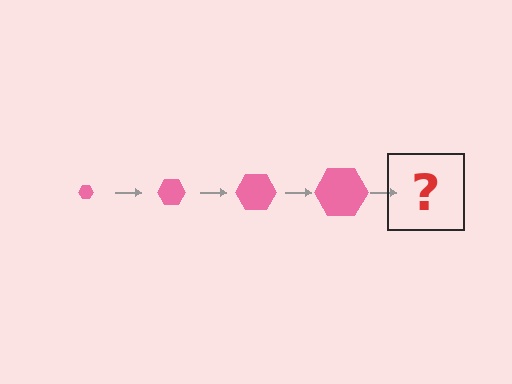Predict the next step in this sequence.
The next step is a pink hexagon, larger than the previous one.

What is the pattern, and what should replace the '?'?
The pattern is that the hexagon gets progressively larger each step. The '?' should be a pink hexagon, larger than the previous one.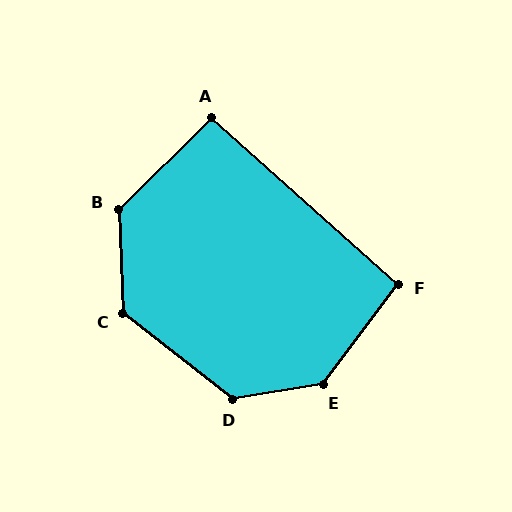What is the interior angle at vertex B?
Approximately 132 degrees (obtuse).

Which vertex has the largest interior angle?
E, at approximately 136 degrees.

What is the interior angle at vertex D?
Approximately 133 degrees (obtuse).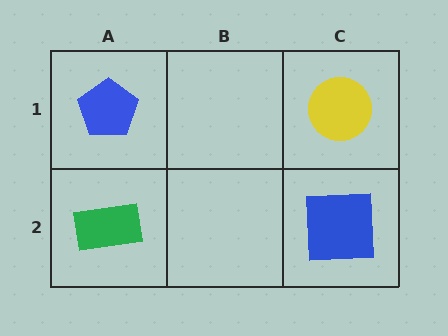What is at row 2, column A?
A green rectangle.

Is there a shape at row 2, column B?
No, that cell is empty.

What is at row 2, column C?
A blue square.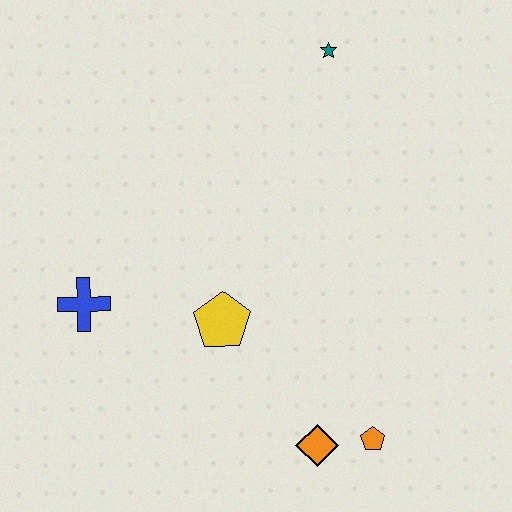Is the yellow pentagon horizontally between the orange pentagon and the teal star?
No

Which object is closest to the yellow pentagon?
The blue cross is closest to the yellow pentagon.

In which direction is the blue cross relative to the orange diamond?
The blue cross is to the left of the orange diamond.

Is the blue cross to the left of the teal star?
Yes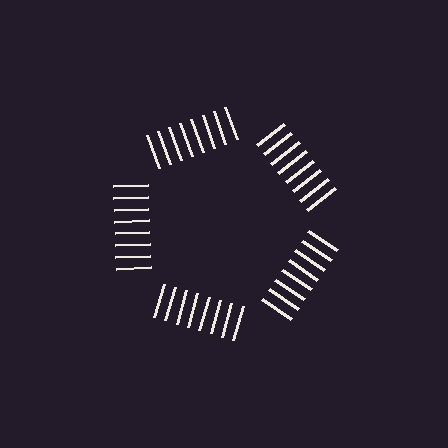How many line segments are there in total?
40 — 8 along each of the 5 edges.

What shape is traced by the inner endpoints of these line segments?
An illusory pentagon — the line segments terminate on its edges but no continuous stroke is drawn.